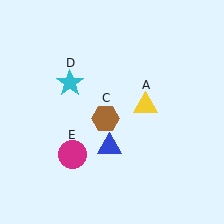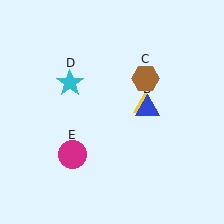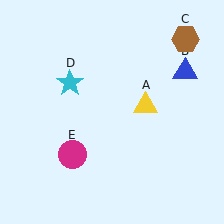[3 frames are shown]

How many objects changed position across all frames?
2 objects changed position: blue triangle (object B), brown hexagon (object C).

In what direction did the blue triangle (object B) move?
The blue triangle (object B) moved up and to the right.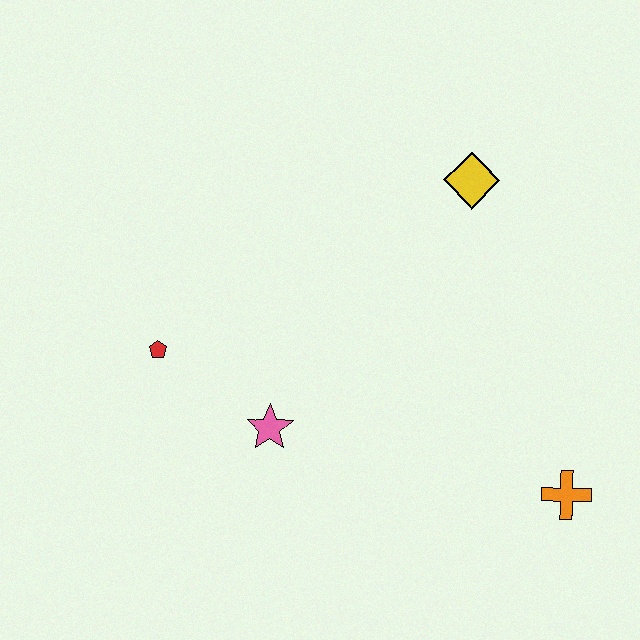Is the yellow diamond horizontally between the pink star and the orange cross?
Yes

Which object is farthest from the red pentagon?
The orange cross is farthest from the red pentagon.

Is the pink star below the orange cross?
No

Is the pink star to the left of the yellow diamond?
Yes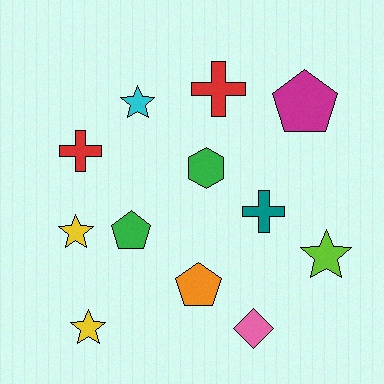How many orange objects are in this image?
There is 1 orange object.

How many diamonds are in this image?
There is 1 diamond.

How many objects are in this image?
There are 12 objects.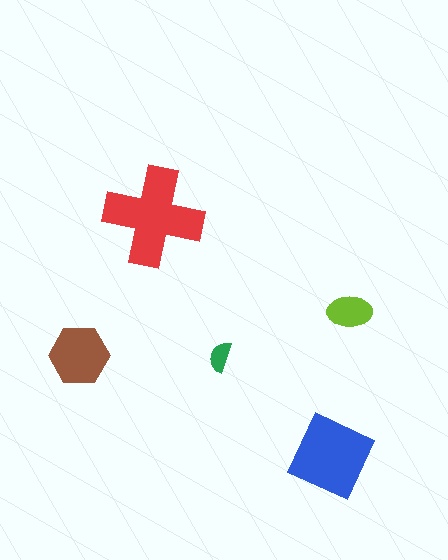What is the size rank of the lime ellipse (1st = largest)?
4th.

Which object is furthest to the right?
The lime ellipse is rightmost.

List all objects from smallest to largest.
The green semicircle, the lime ellipse, the brown hexagon, the blue diamond, the red cross.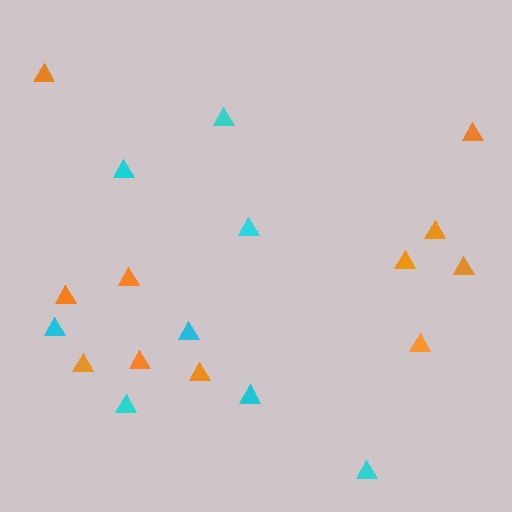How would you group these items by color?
There are 2 groups: one group of orange triangles (11) and one group of cyan triangles (8).